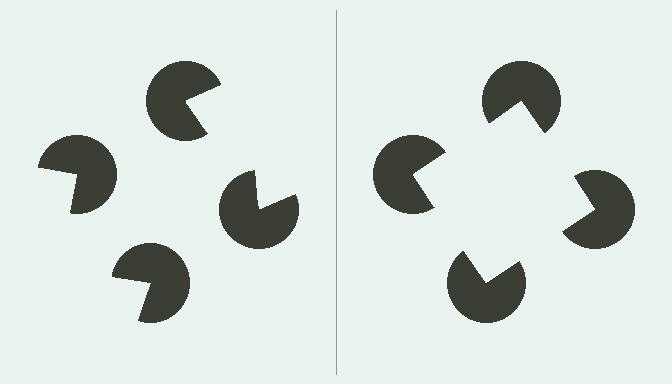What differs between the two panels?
The pac-man discs are positioned identically on both sides; only the wedge orientations differ. On the right they align to a square; on the left they are misaligned.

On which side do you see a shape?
An illusory square appears on the right side. On the left side the wedge cuts are rotated, so no coherent shape forms.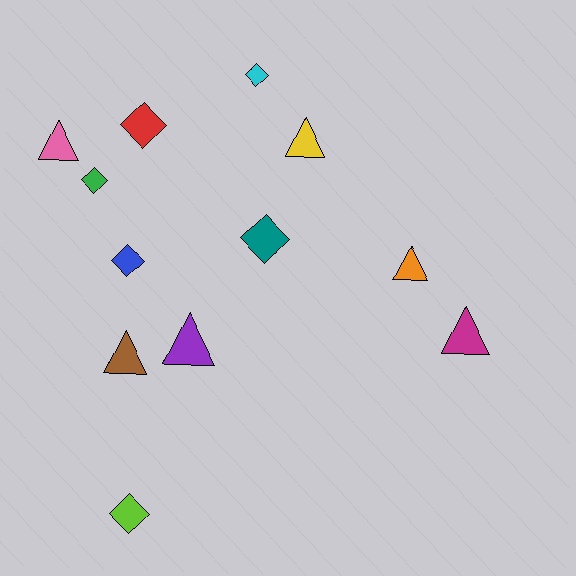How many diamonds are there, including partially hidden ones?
There are 6 diamonds.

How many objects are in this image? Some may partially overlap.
There are 12 objects.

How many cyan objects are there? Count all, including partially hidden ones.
There is 1 cyan object.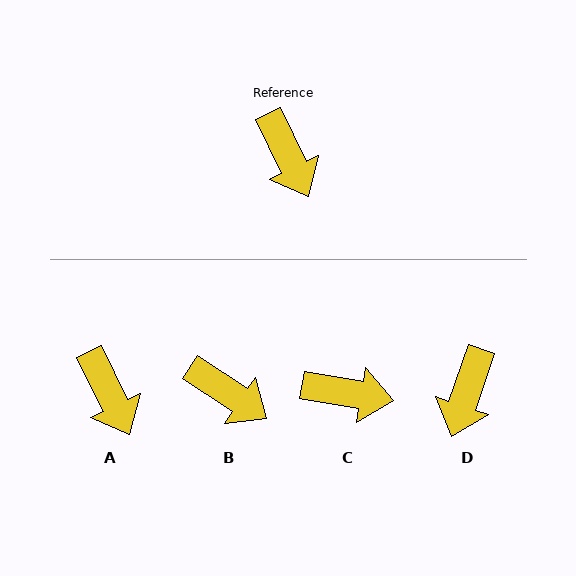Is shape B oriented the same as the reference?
No, it is off by about 30 degrees.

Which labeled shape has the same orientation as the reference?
A.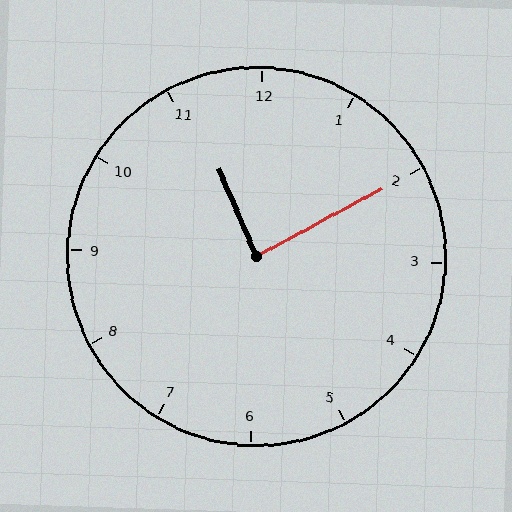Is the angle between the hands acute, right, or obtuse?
It is right.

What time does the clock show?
11:10.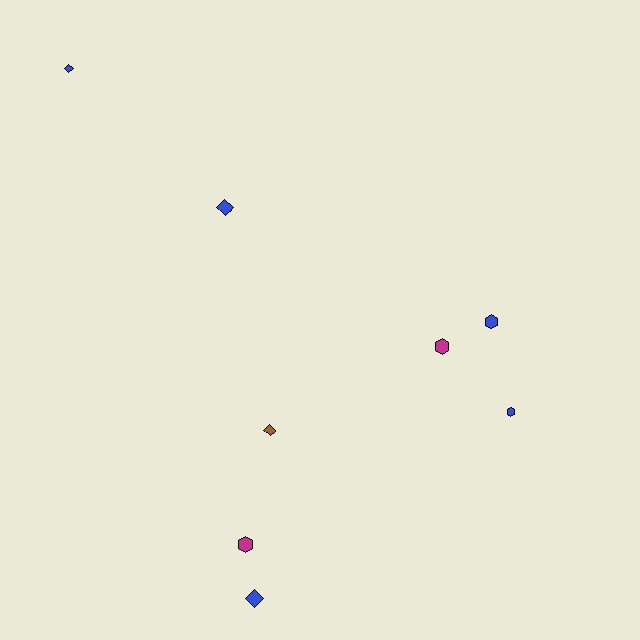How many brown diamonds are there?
There is 1 brown diamond.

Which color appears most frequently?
Blue, with 5 objects.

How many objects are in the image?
There are 8 objects.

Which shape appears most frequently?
Diamond, with 4 objects.